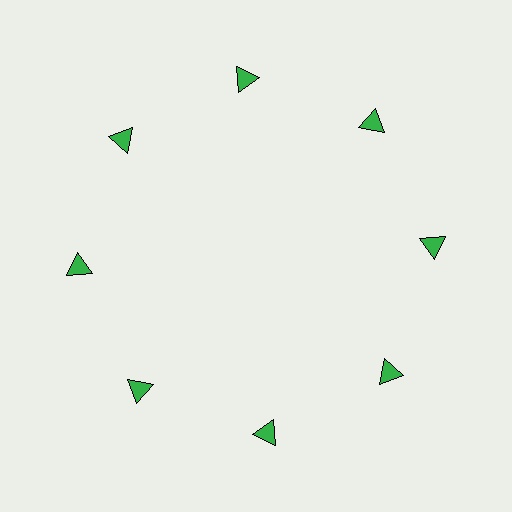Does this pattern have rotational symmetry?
Yes, this pattern has 8-fold rotational symmetry. It looks the same after rotating 45 degrees around the center.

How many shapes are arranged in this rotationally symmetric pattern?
There are 8 shapes, arranged in 8 groups of 1.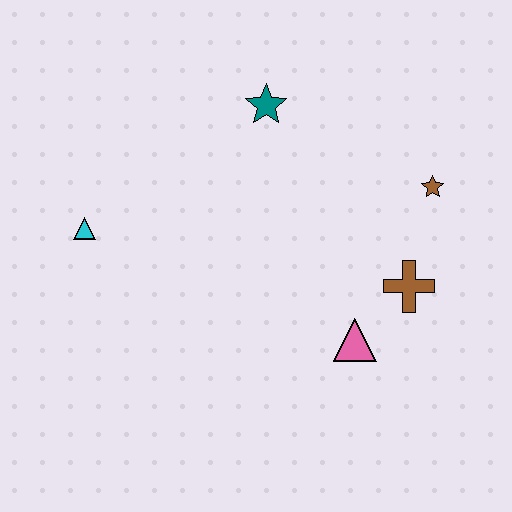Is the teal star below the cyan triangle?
No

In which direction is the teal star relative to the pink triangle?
The teal star is above the pink triangle.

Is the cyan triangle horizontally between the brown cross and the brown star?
No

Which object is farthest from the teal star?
The pink triangle is farthest from the teal star.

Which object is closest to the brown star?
The brown cross is closest to the brown star.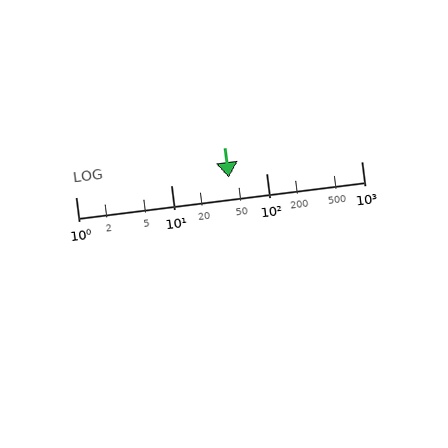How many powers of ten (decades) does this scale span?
The scale spans 3 decades, from 1 to 1000.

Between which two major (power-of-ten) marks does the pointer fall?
The pointer is between 10 and 100.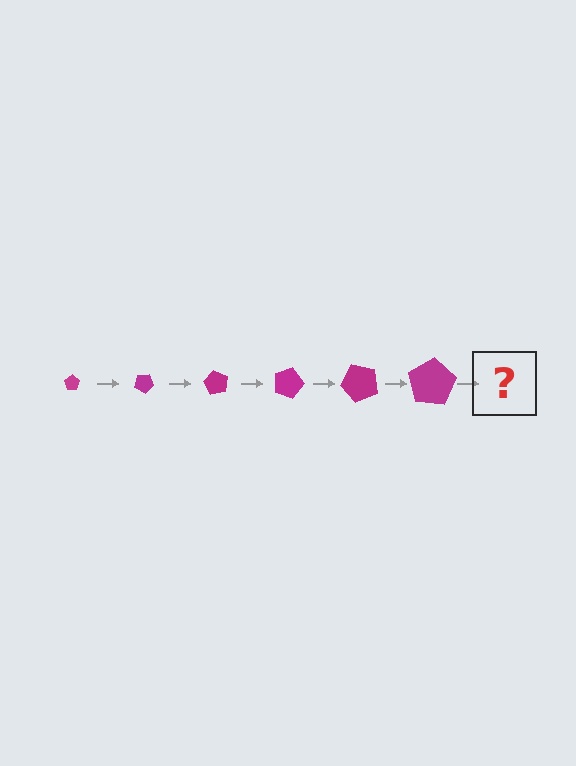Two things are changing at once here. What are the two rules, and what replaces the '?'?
The two rules are that the pentagon grows larger each step and it rotates 30 degrees each step. The '?' should be a pentagon, larger than the previous one and rotated 180 degrees from the start.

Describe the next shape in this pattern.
It should be a pentagon, larger than the previous one and rotated 180 degrees from the start.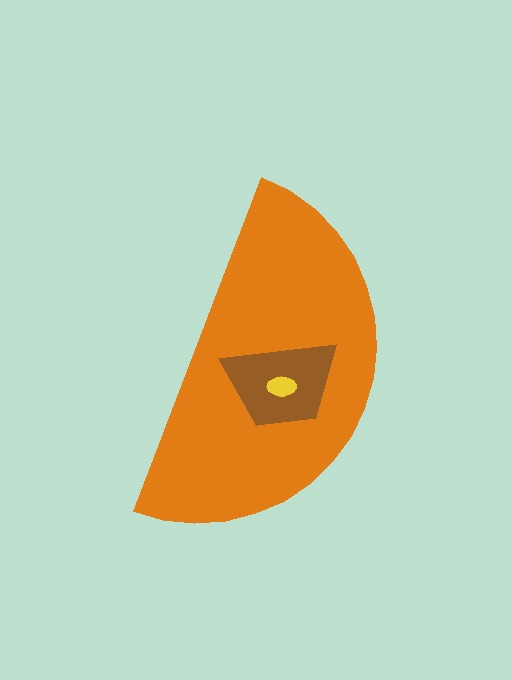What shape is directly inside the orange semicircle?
The brown trapezoid.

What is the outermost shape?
The orange semicircle.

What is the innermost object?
The yellow ellipse.